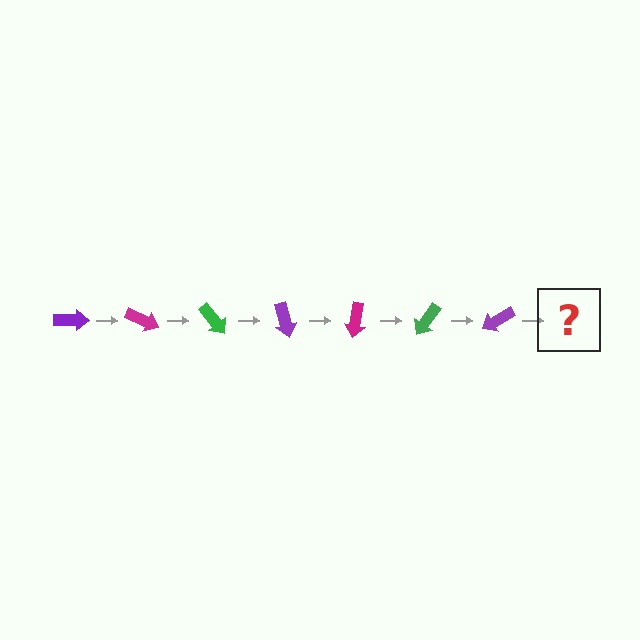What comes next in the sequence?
The next element should be a magenta arrow, rotated 175 degrees from the start.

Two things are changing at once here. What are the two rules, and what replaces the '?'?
The two rules are that it rotates 25 degrees each step and the color cycles through purple, magenta, and green. The '?' should be a magenta arrow, rotated 175 degrees from the start.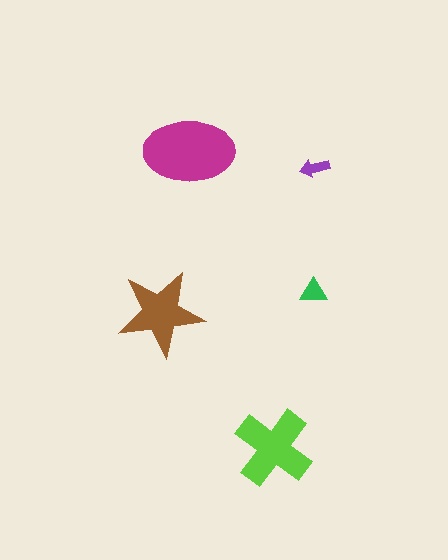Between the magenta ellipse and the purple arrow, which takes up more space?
The magenta ellipse.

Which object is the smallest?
The purple arrow.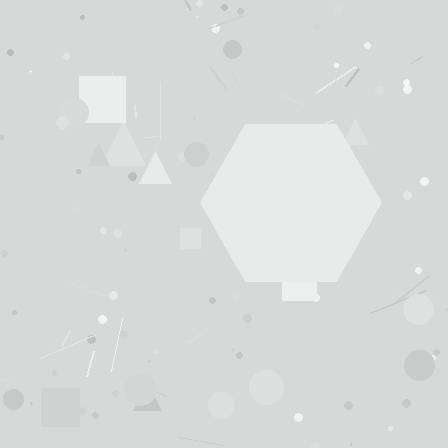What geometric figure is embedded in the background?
A hexagon is embedded in the background.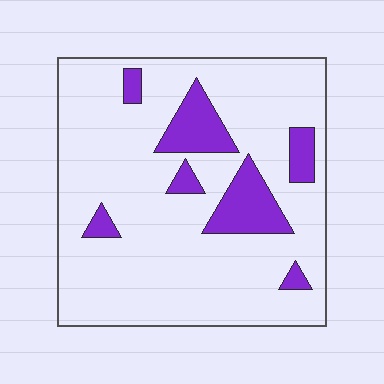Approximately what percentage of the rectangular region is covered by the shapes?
Approximately 15%.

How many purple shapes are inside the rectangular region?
7.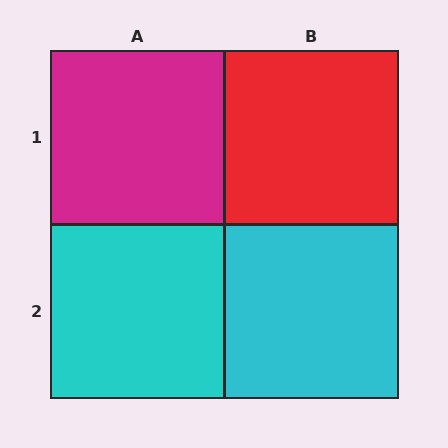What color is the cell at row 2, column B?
Cyan.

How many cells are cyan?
2 cells are cyan.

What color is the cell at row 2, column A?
Cyan.